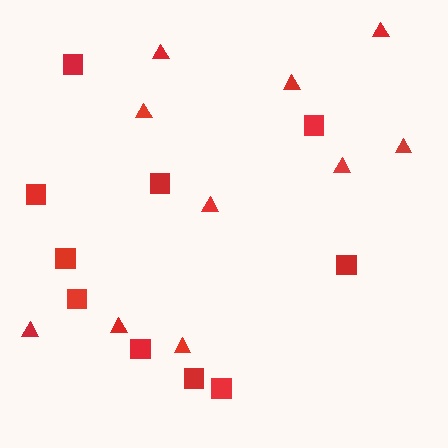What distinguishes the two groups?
There are 2 groups: one group of squares (10) and one group of triangles (10).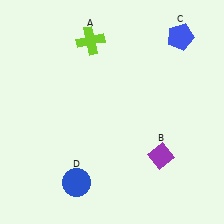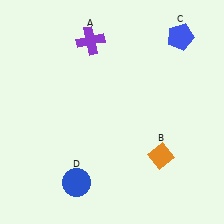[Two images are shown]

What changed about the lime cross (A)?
In Image 1, A is lime. In Image 2, it changed to purple.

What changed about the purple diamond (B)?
In Image 1, B is purple. In Image 2, it changed to orange.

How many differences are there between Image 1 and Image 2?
There are 2 differences between the two images.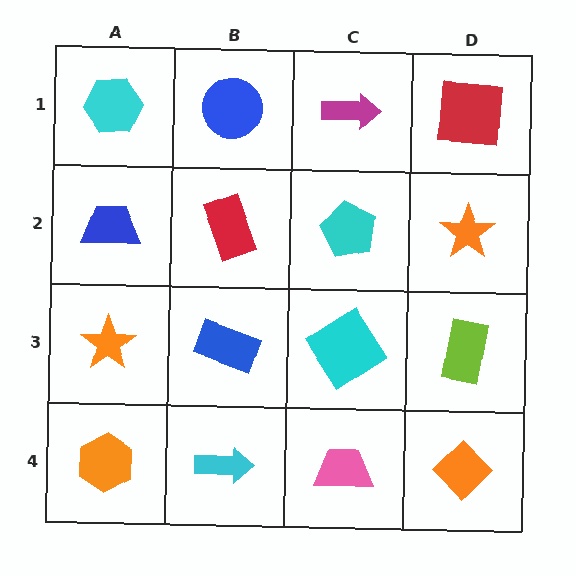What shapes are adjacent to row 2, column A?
A cyan hexagon (row 1, column A), an orange star (row 3, column A), a red rectangle (row 2, column B).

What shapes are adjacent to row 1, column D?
An orange star (row 2, column D), a magenta arrow (row 1, column C).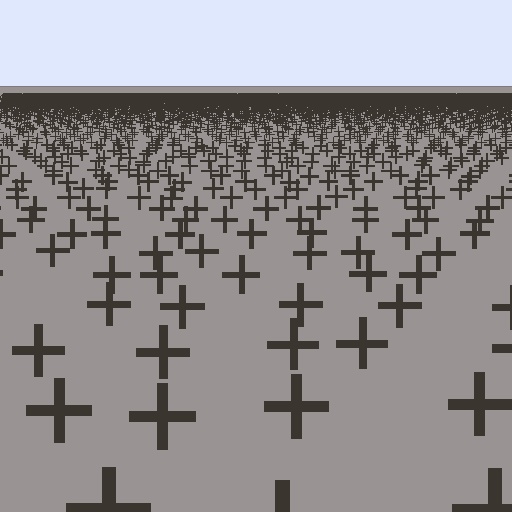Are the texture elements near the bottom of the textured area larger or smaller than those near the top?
Larger. Near the bottom, elements are closer to the viewer and appear at a bigger on-screen size.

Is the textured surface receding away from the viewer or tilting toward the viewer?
The surface is receding away from the viewer. Texture elements get smaller and denser toward the top.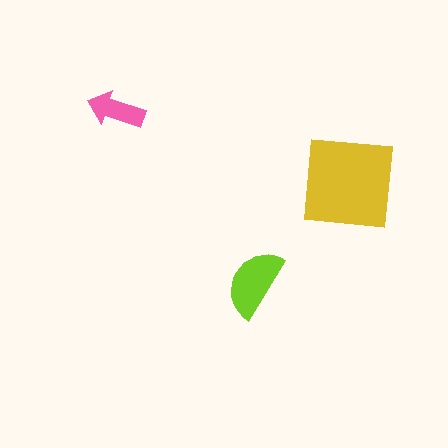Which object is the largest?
The yellow square.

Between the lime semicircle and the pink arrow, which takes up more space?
The lime semicircle.